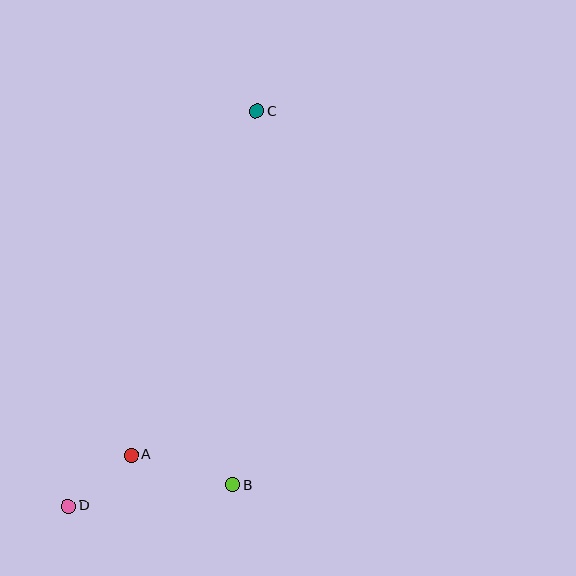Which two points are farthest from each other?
Points C and D are farthest from each other.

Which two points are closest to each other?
Points A and D are closest to each other.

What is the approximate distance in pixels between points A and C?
The distance between A and C is approximately 366 pixels.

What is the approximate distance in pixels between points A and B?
The distance between A and B is approximately 106 pixels.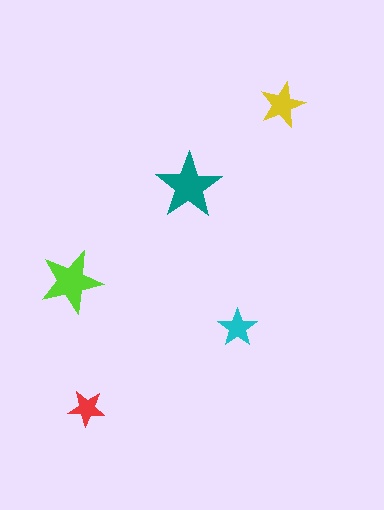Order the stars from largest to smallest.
the teal one, the lime one, the yellow one, the cyan one, the red one.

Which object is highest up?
The yellow star is topmost.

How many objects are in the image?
There are 5 objects in the image.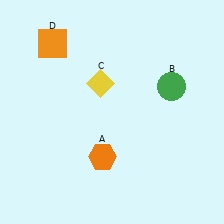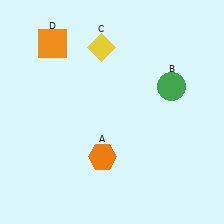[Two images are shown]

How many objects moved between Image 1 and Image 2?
1 object moved between the two images.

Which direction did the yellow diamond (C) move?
The yellow diamond (C) moved up.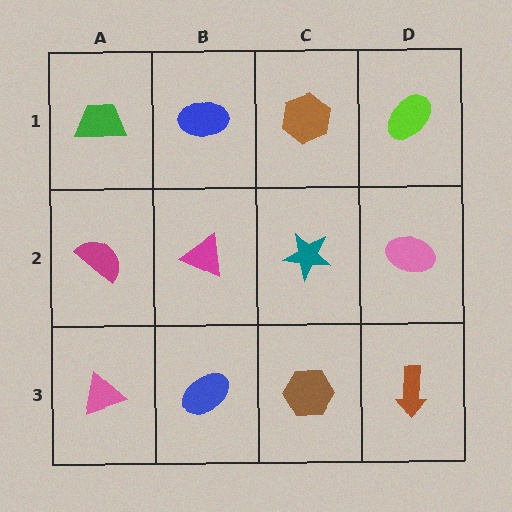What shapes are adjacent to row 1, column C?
A teal star (row 2, column C), a blue ellipse (row 1, column B), a lime ellipse (row 1, column D).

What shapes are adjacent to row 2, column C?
A brown hexagon (row 1, column C), a brown hexagon (row 3, column C), a magenta triangle (row 2, column B), a pink ellipse (row 2, column D).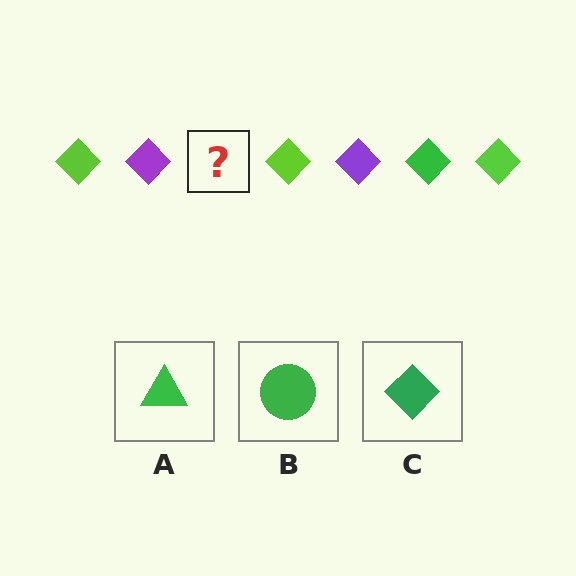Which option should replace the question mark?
Option C.